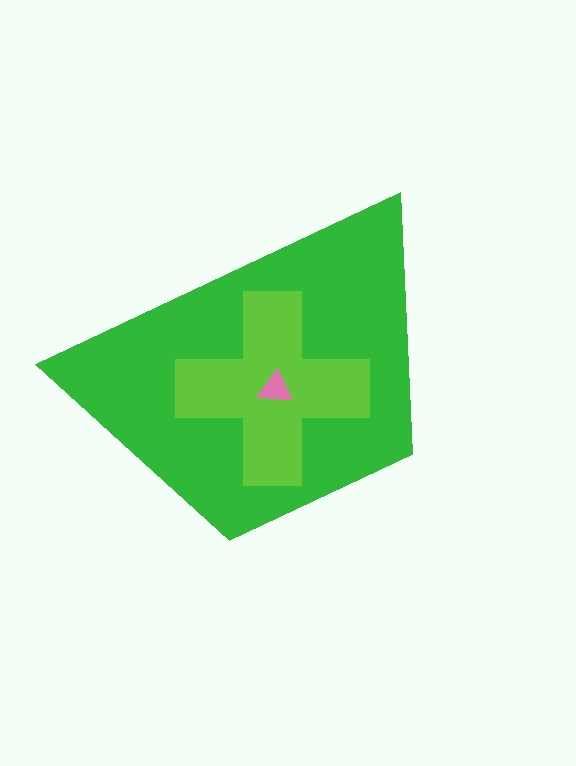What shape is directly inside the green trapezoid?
The lime cross.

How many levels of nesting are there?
3.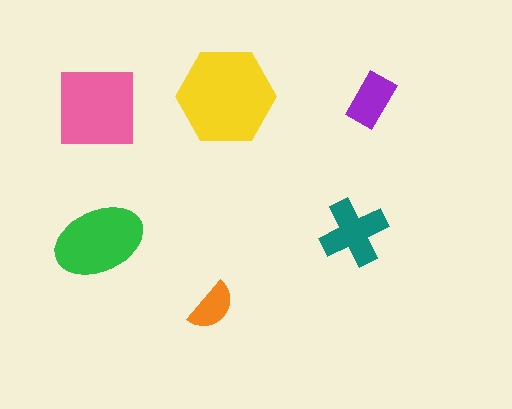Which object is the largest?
The yellow hexagon.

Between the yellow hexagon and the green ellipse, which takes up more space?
The yellow hexagon.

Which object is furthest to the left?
The pink square is leftmost.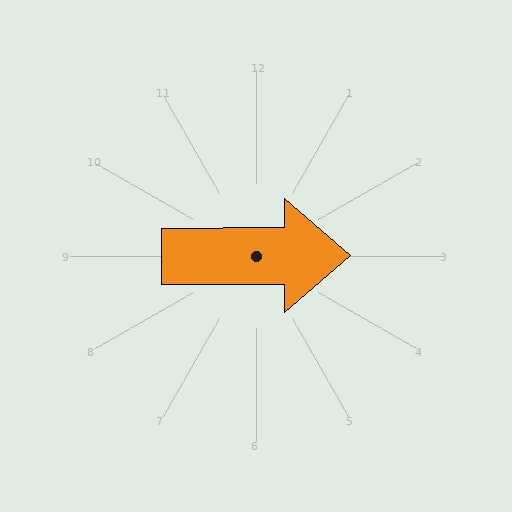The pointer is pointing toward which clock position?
Roughly 3 o'clock.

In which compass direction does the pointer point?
East.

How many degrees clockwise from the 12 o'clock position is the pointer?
Approximately 90 degrees.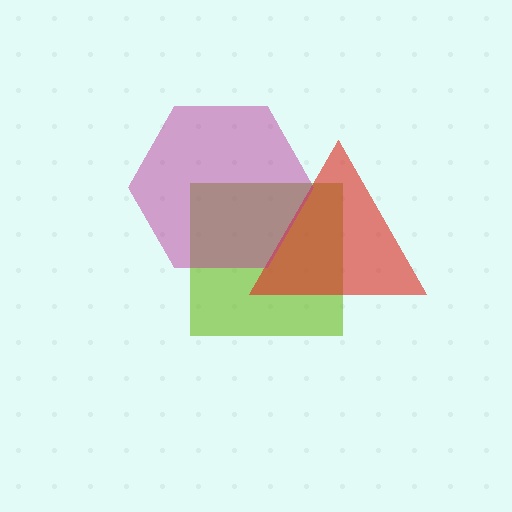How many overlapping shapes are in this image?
There are 3 overlapping shapes in the image.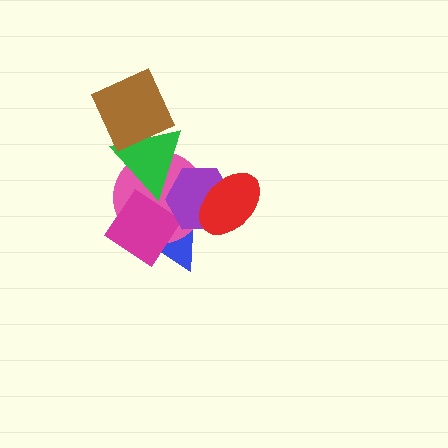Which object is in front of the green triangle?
The brown diamond is in front of the green triangle.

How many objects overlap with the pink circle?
5 objects overlap with the pink circle.